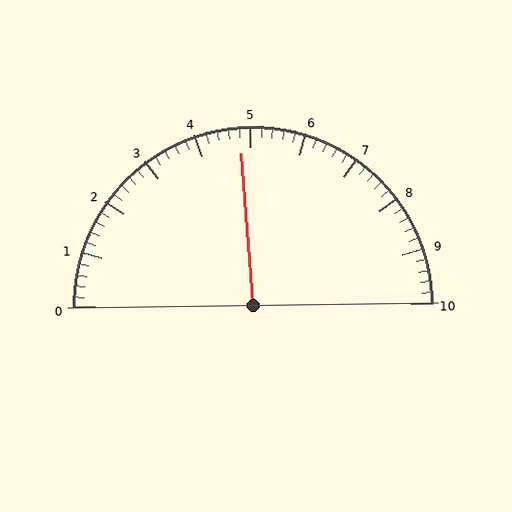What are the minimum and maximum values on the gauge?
The gauge ranges from 0 to 10.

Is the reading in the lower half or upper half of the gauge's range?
The reading is in the lower half of the range (0 to 10).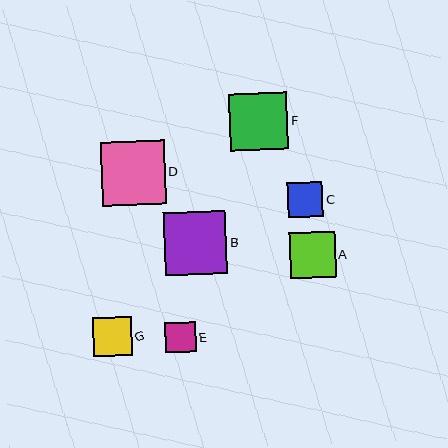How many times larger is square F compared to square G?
Square F is approximately 1.5 times the size of square G.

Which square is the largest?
Square D is the largest with a size of approximately 64 pixels.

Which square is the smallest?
Square E is the smallest with a size of approximately 30 pixels.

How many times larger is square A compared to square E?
Square A is approximately 1.5 times the size of square E.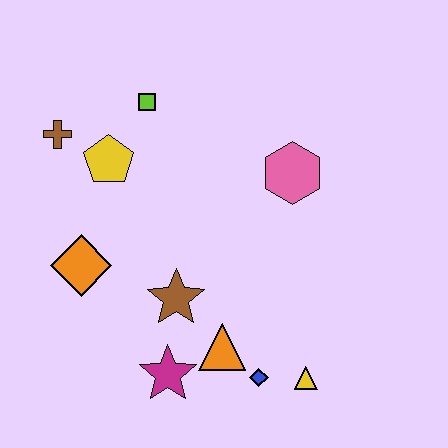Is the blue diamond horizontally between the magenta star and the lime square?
No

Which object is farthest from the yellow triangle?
The brown cross is farthest from the yellow triangle.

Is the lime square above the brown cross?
Yes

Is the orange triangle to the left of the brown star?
No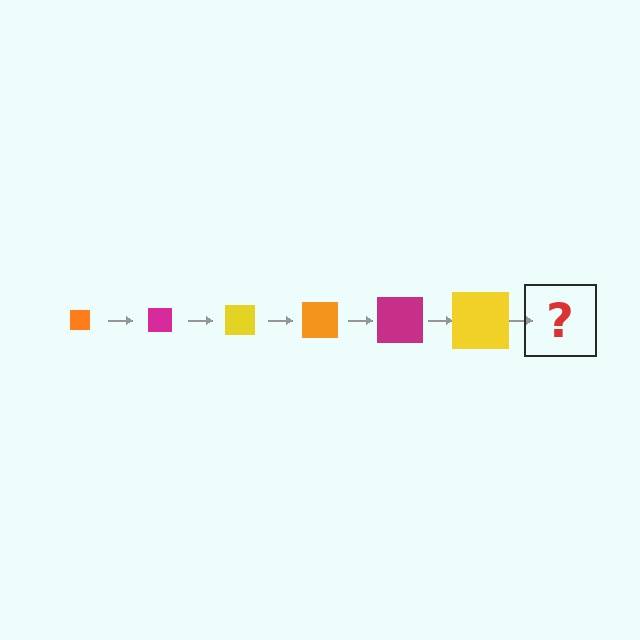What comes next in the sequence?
The next element should be an orange square, larger than the previous one.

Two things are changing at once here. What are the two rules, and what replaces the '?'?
The two rules are that the square grows larger each step and the color cycles through orange, magenta, and yellow. The '?' should be an orange square, larger than the previous one.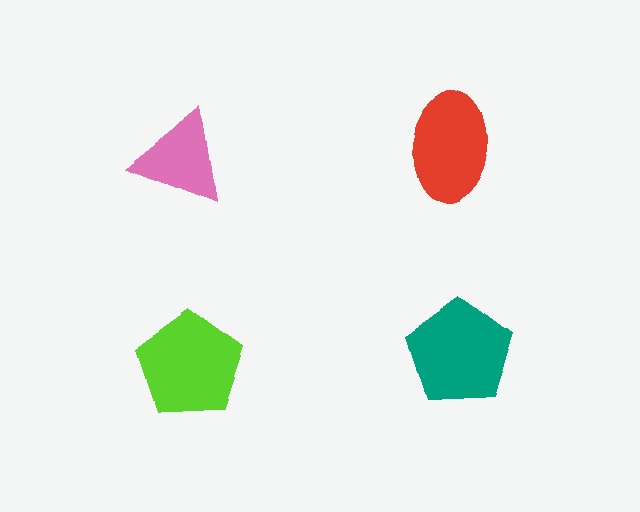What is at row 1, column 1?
A pink triangle.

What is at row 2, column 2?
A teal pentagon.